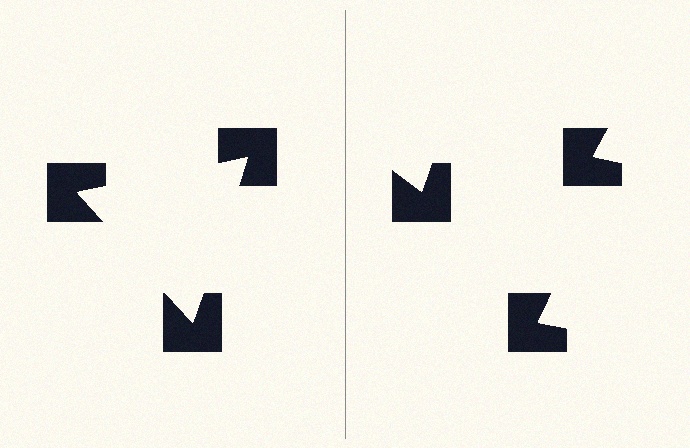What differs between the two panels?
The notched squares are positioned identically on both sides; only the wedge orientations differ. On the left they align to a triangle; on the right they are misaligned.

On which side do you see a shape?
An illusory triangle appears on the left side. On the right side the wedge cuts are rotated, so no coherent shape forms.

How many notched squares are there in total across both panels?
6 — 3 on each side.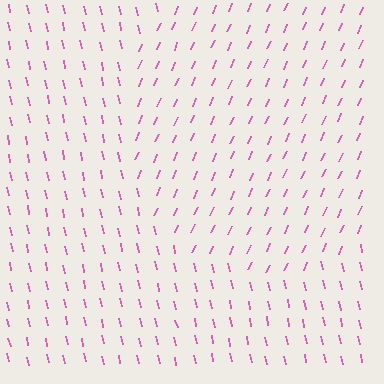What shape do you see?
I see a circle.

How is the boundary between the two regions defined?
The boundary is defined purely by a change in line orientation (approximately 36 degrees difference). All lines are the same color and thickness.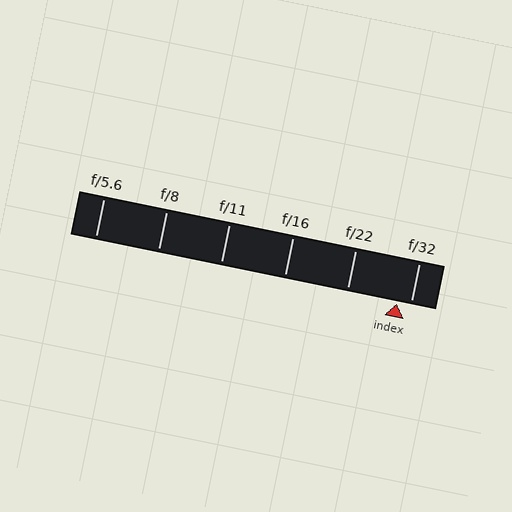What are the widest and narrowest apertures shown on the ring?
The widest aperture shown is f/5.6 and the narrowest is f/32.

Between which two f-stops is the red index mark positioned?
The index mark is between f/22 and f/32.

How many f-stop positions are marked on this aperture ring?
There are 6 f-stop positions marked.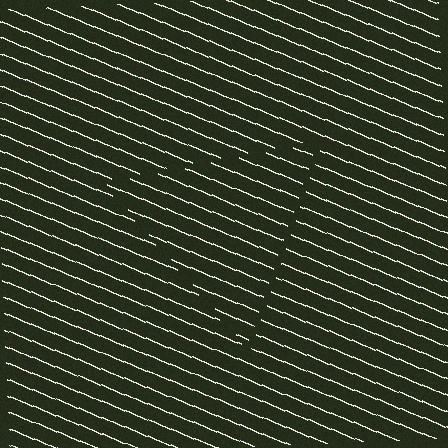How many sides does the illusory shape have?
3 sides — the line-ends trace a triangle.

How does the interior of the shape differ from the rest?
The interior of the shape contains the same grating, shifted by half a period — the contour is defined by the phase discontinuity where line-ends from the inner and outer gratings abut.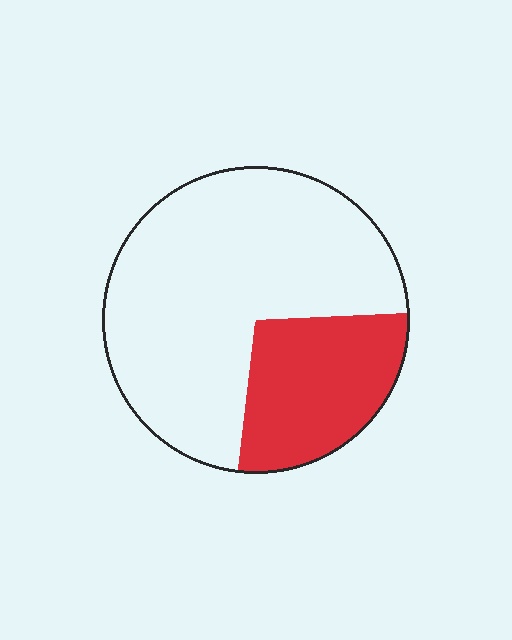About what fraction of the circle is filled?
About one quarter (1/4).